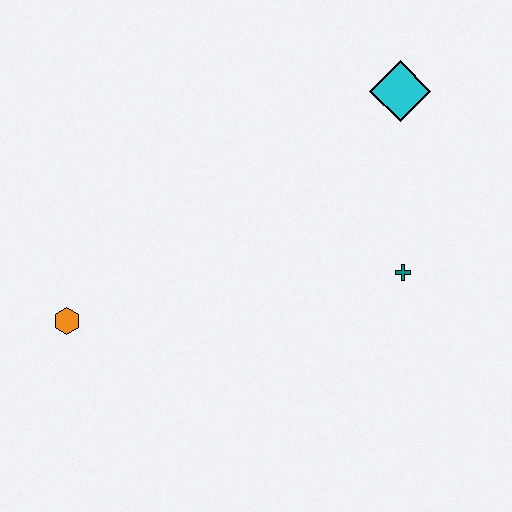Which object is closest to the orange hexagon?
The teal cross is closest to the orange hexagon.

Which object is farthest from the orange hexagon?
The cyan diamond is farthest from the orange hexagon.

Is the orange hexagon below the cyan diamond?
Yes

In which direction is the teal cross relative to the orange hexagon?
The teal cross is to the right of the orange hexagon.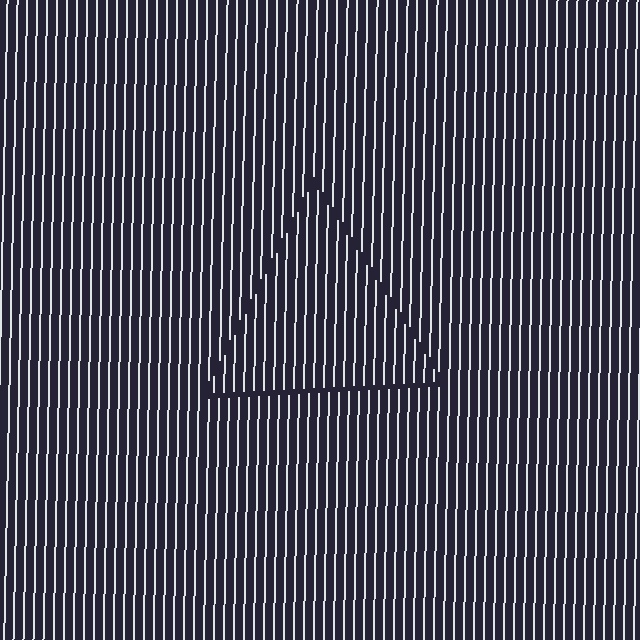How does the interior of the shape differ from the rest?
The interior of the shape contains the same grating, shifted by half a period — the contour is defined by the phase discontinuity where line-ends from the inner and outer gratings abut.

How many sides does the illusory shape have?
3 sides — the line-ends trace a triangle.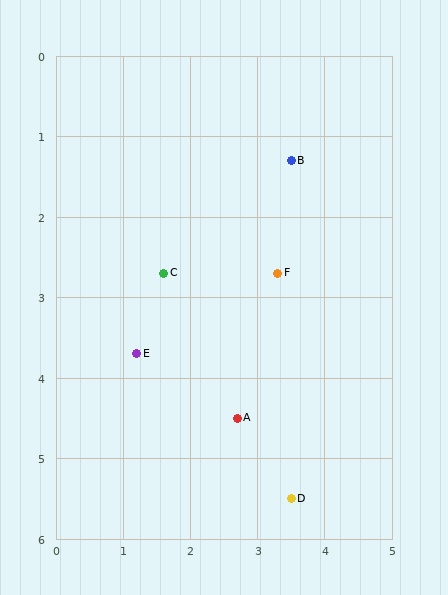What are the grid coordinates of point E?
Point E is at approximately (1.2, 3.7).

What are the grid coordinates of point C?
Point C is at approximately (1.6, 2.7).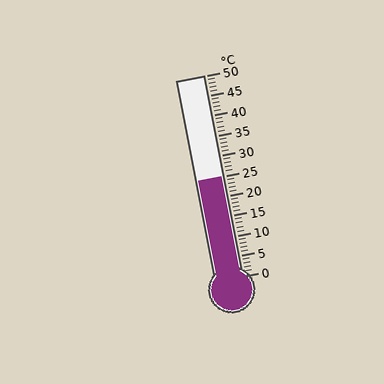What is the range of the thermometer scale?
The thermometer scale ranges from 0°C to 50°C.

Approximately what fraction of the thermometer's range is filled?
The thermometer is filled to approximately 50% of its range.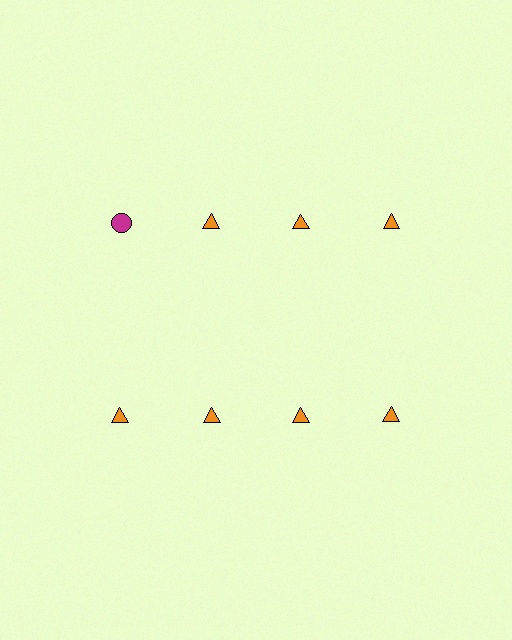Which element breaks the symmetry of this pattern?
The magenta circle in the top row, leftmost column breaks the symmetry. All other shapes are orange triangles.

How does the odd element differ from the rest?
It differs in both color (magenta instead of orange) and shape (circle instead of triangle).